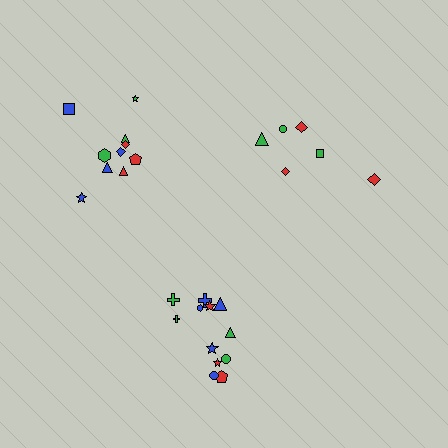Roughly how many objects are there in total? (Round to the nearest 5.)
Roughly 30 objects in total.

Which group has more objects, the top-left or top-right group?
The top-left group.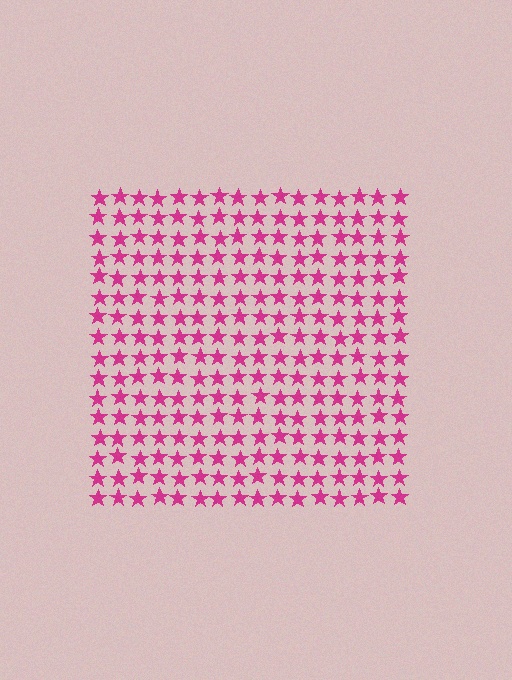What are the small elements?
The small elements are stars.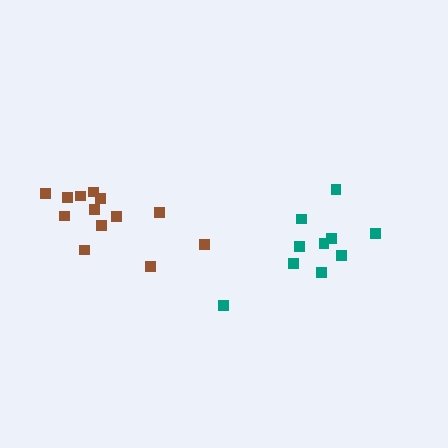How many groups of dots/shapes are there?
There are 2 groups.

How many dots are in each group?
Group 1: 13 dots, Group 2: 10 dots (23 total).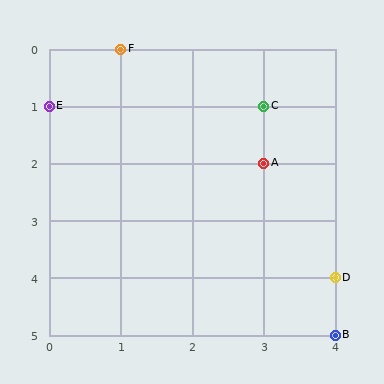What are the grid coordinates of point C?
Point C is at grid coordinates (3, 1).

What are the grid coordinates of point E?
Point E is at grid coordinates (0, 1).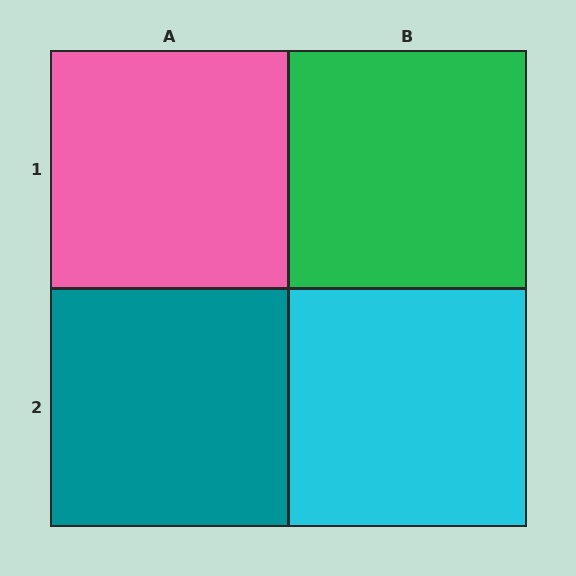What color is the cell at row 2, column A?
Teal.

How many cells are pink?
1 cell is pink.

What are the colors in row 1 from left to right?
Pink, green.